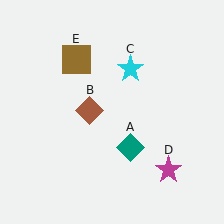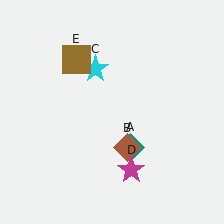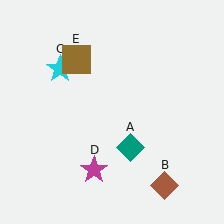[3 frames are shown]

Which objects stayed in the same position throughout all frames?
Teal diamond (object A) and brown square (object E) remained stationary.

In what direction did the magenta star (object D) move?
The magenta star (object D) moved left.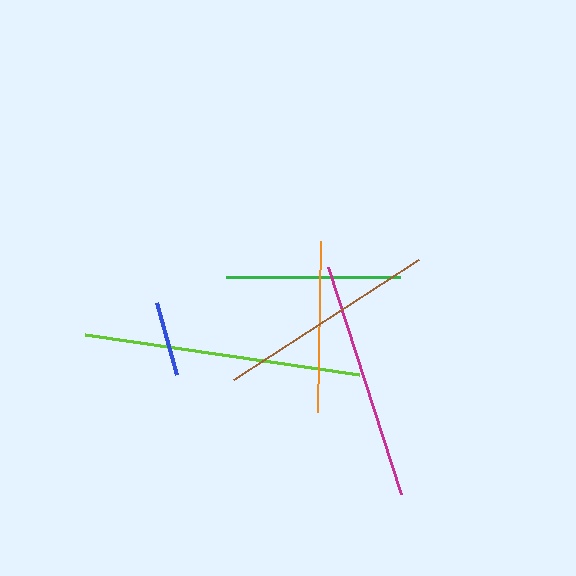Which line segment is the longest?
The lime line is the longest at approximately 276 pixels.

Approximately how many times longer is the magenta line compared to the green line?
The magenta line is approximately 1.4 times the length of the green line.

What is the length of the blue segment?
The blue segment is approximately 74 pixels long.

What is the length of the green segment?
The green segment is approximately 174 pixels long.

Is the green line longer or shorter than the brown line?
The brown line is longer than the green line.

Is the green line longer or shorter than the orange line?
The green line is longer than the orange line.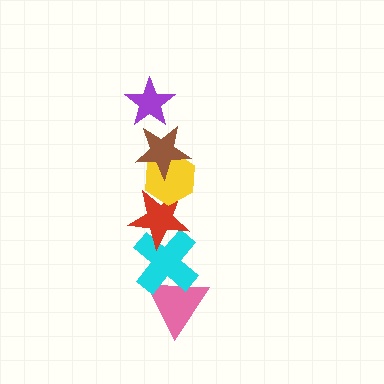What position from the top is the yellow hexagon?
The yellow hexagon is 3rd from the top.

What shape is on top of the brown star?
The purple star is on top of the brown star.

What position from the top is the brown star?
The brown star is 2nd from the top.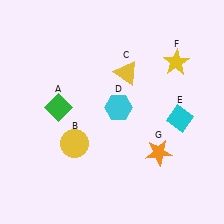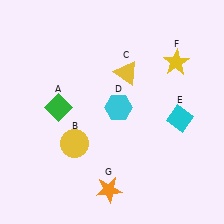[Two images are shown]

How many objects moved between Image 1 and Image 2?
1 object moved between the two images.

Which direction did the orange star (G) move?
The orange star (G) moved left.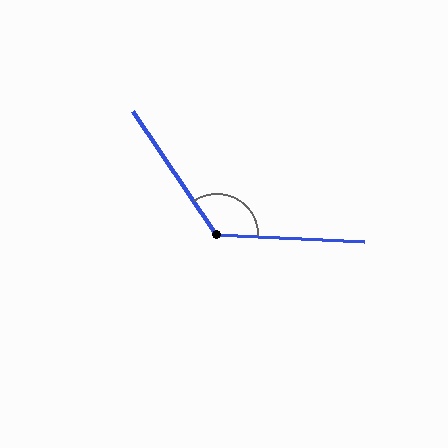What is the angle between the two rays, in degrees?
Approximately 127 degrees.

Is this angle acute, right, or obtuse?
It is obtuse.